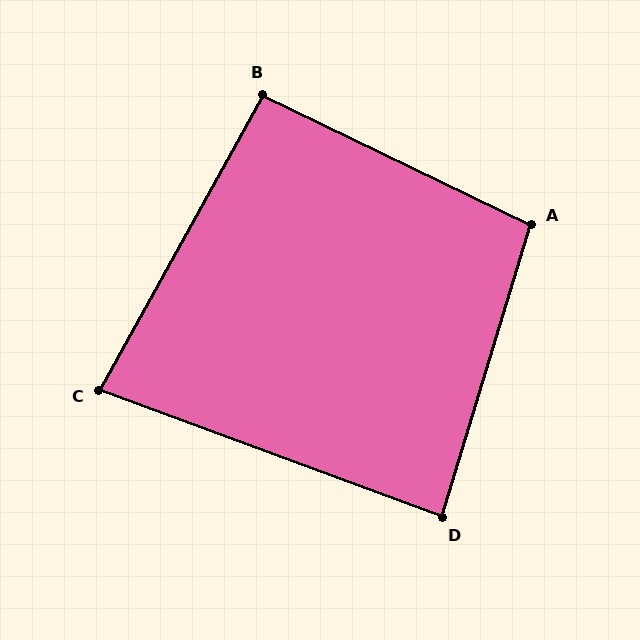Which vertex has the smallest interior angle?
C, at approximately 81 degrees.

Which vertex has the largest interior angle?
A, at approximately 99 degrees.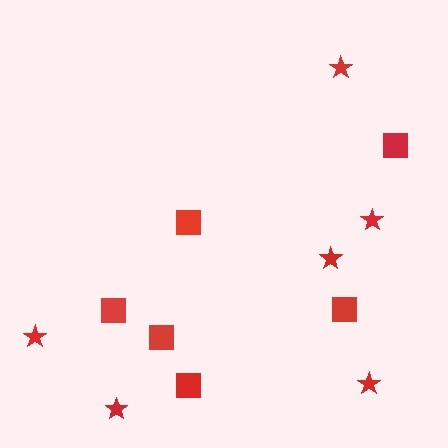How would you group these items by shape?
There are 2 groups: one group of squares (6) and one group of stars (6).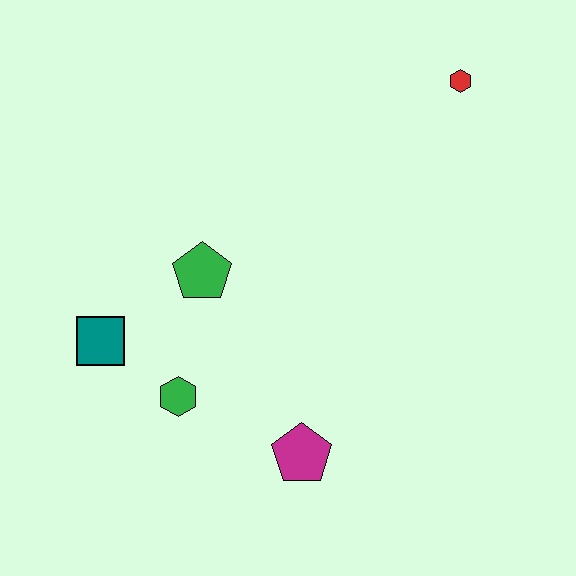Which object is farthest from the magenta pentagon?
The red hexagon is farthest from the magenta pentagon.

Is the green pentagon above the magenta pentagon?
Yes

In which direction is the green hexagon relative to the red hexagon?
The green hexagon is below the red hexagon.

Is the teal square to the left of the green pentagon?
Yes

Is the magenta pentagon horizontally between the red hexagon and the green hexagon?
Yes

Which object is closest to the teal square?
The green hexagon is closest to the teal square.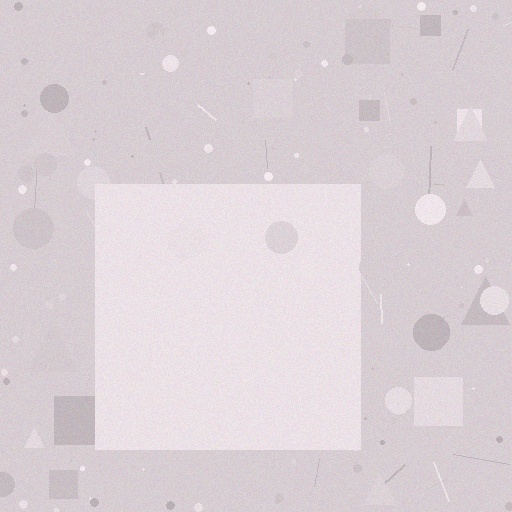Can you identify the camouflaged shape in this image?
The camouflaged shape is a square.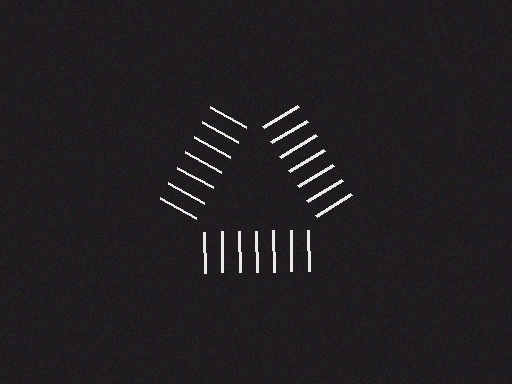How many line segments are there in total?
21 — 7 along each of the 3 edges.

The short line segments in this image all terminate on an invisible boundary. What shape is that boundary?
An illusory triangle — the line segments terminate on its edges but no continuous stroke is drawn.